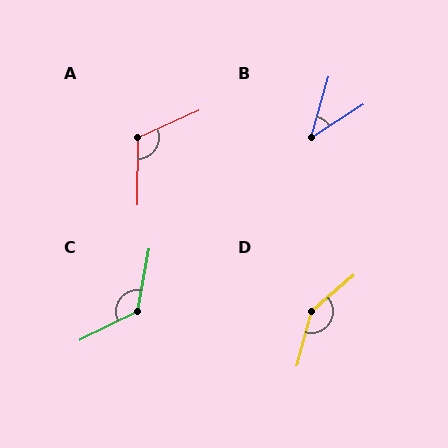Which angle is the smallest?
B, at approximately 42 degrees.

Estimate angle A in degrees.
Approximately 114 degrees.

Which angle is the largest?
D, at approximately 146 degrees.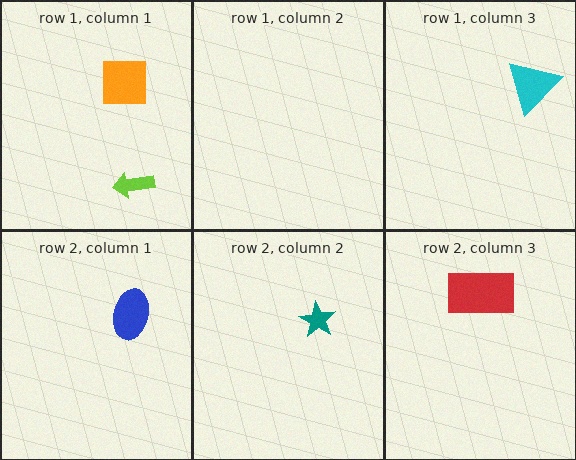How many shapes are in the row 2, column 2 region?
1.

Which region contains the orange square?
The row 1, column 1 region.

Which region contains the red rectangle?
The row 2, column 3 region.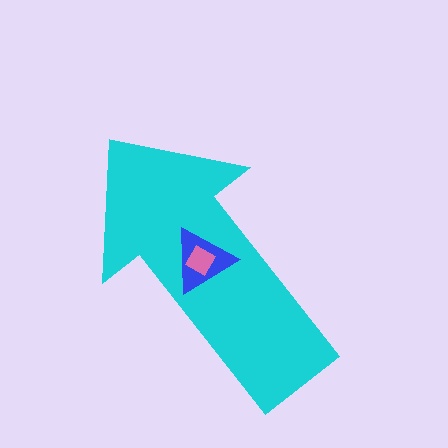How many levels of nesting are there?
3.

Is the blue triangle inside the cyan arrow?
Yes.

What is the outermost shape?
The cyan arrow.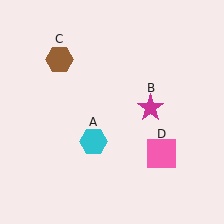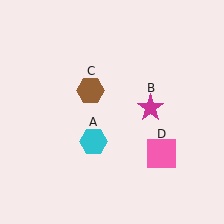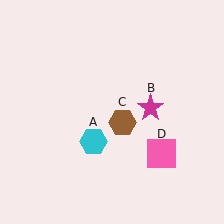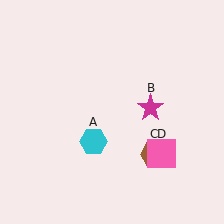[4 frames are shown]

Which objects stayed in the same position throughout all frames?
Cyan hexagon (object A) and magenta star (object B) and pink square (object D) remained stationary.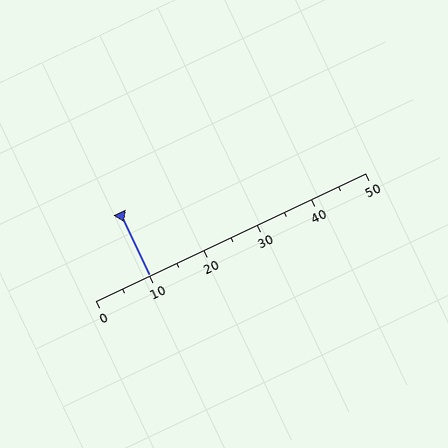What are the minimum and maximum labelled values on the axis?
The axis runs from 0 to 50.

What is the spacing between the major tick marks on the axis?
The major ticks are spaced 10 apart.